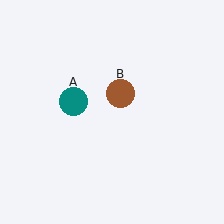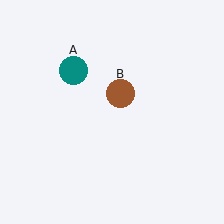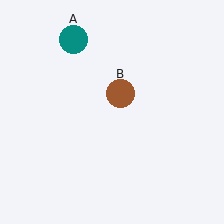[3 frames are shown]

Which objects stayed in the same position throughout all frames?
Brown circle (object B) remained stationary.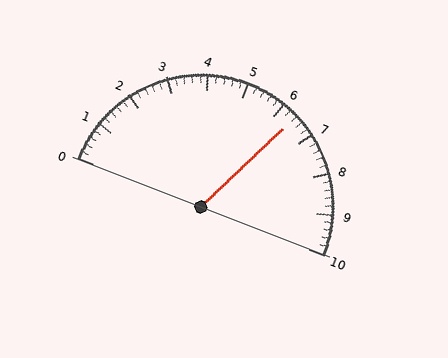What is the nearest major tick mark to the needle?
The nearest major tick mark is 6.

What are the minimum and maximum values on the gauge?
The gauge ranges from 0 to 10.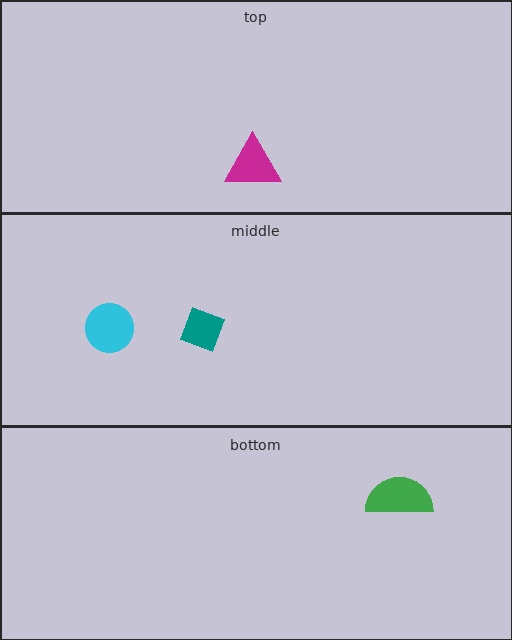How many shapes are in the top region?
1.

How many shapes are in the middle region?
2.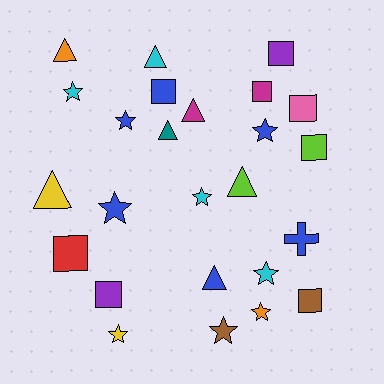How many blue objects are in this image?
There are 6 blue objects.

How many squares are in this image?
There are 8 squares.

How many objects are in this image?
There are 25 objects.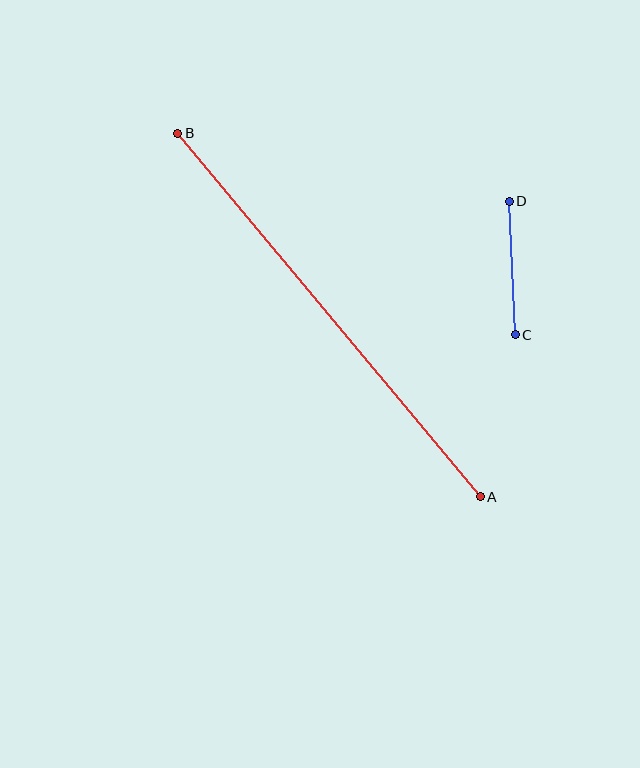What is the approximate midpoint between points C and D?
The midpoint is at approximately (512, 268) pixels.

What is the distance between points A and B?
The distance is approximately 473 pixels.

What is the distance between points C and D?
The distance is approximately 134 pixels.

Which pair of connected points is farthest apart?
Points A and B are farthest apart.